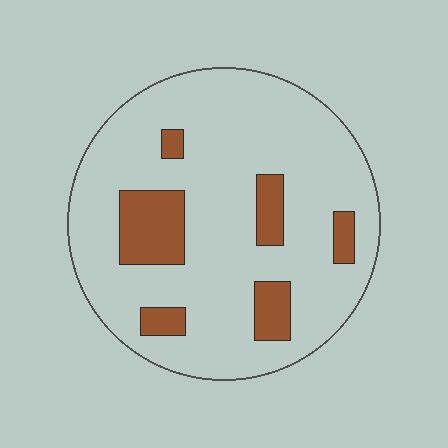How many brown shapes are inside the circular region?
6.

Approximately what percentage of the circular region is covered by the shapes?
Approximately 15%.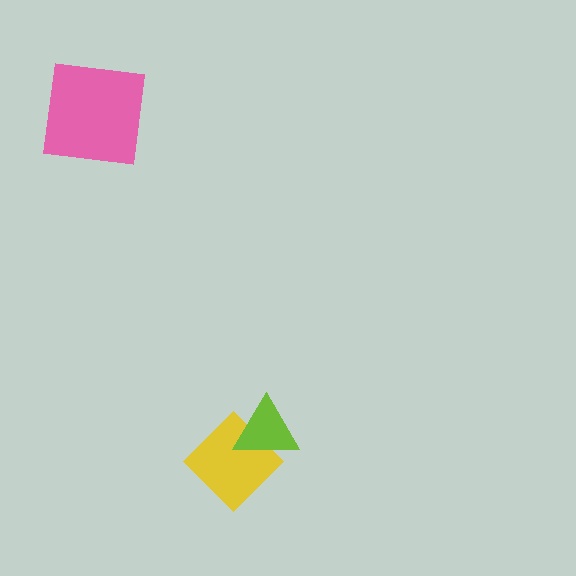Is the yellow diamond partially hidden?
Yes, it is partially covered by another shape.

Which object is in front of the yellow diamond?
The lime triangle is in front of the yellow diamond.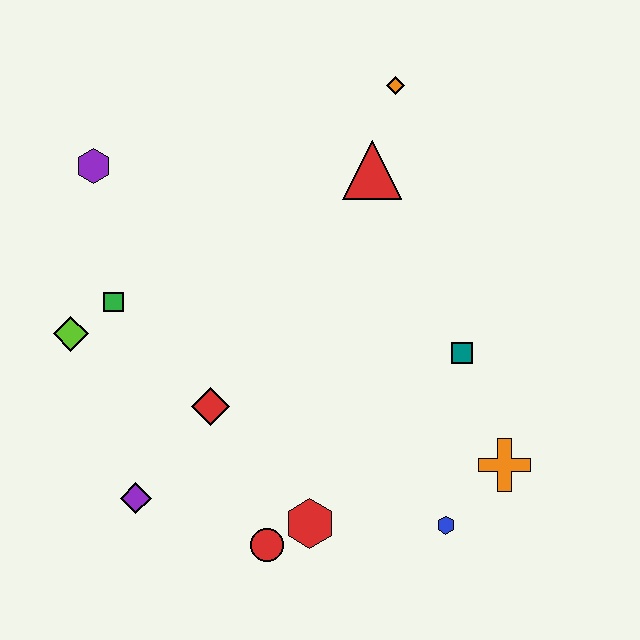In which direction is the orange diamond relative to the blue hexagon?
The orange diamond is above the blue hexagon.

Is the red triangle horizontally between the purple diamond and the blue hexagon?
Yes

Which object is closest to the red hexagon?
The red circle is closest to the red hexagon.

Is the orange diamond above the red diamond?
Yes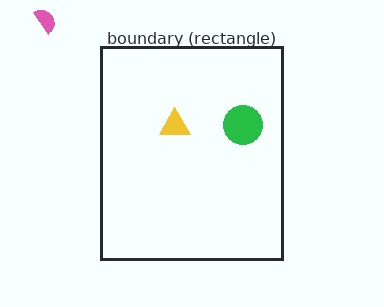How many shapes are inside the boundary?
2 inside, 1 outside.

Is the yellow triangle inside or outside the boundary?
Inside.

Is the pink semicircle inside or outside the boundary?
Outside.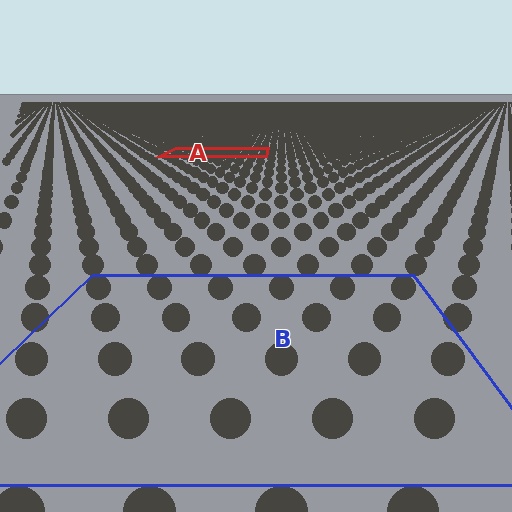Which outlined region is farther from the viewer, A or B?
Region A is farther from the viewer — the texture elements inside it appear smaller and more densely packed.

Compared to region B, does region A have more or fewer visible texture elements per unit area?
Region A has more texture elements per unit area — they are packed more densely because it is farther away.